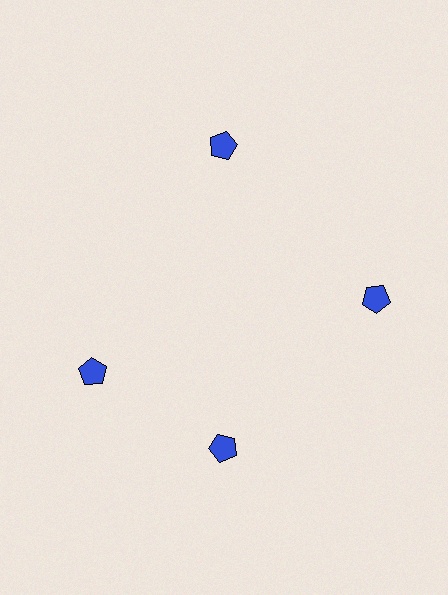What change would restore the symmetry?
The symmetry would be restored by rotating it back into even spacing with its neighbors so that all 4 pentagons sit at equal angles and equal distance from the center.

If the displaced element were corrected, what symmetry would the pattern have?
It would have 4-fold rotational symmetry — the pattern would map onto itself every 90 degrees.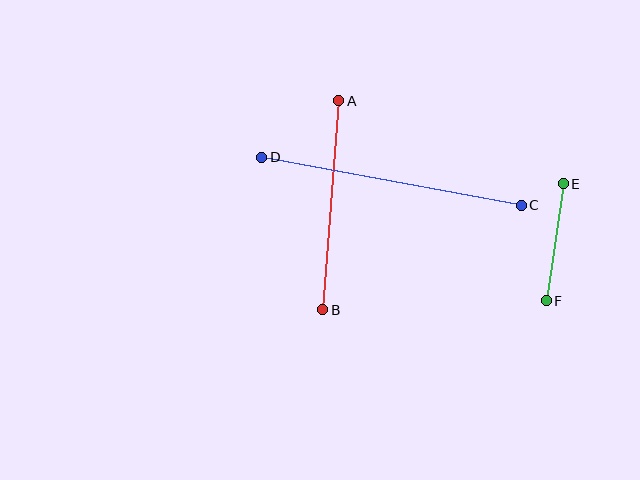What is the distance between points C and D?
The distance is approximately 264 pixels.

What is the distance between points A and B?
The distance is approximately 210 pixels.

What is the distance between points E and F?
The distance is approximately 118 pixels.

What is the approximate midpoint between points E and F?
The midpoint is at approximately (555, 242) pixels.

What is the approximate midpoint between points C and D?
The midpoint is at approximately (391, 181) pixels.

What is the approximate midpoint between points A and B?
The midpoint is at approximately (331, 205) pixels.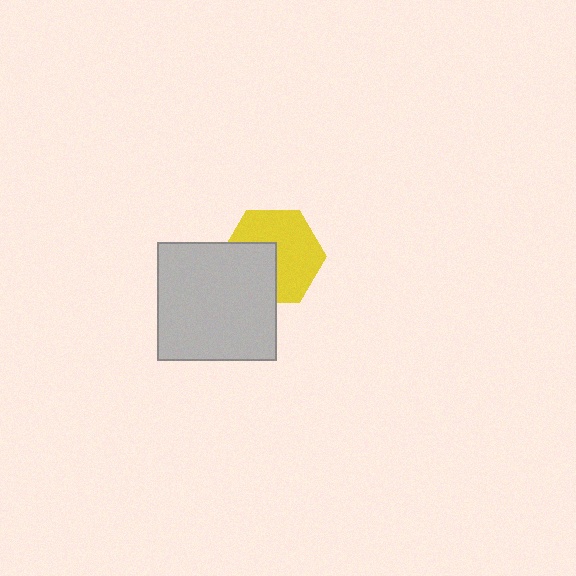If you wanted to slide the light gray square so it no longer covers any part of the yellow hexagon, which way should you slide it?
Slide it toward the lower-left — that is the most direct way to separate the two shapes.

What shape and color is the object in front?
The object in front is a light gray square.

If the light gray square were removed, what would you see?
You would see the complete yellow hexagon.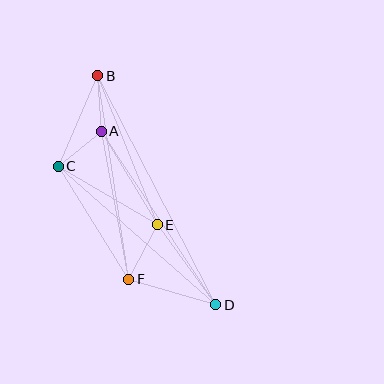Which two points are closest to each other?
Points A and B are closest to each other.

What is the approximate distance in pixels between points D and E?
The distance between D and E is approximately 99 pixels.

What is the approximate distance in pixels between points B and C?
The distance between B and C is approximately 99 pixels.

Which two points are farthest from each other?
Points B and D are farthest from each other.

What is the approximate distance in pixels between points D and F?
The distance between D and F is approximately 90 pixels.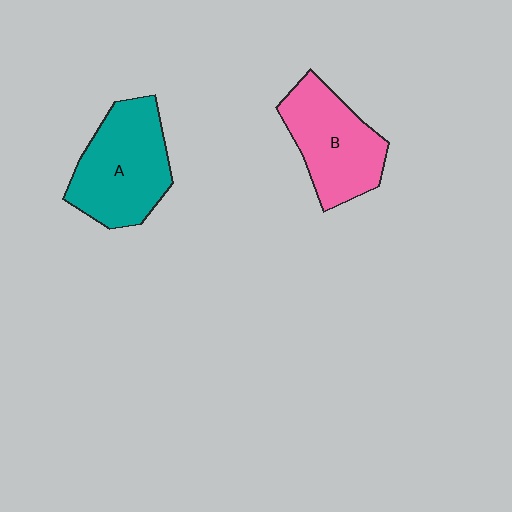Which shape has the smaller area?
Shape B (pink).